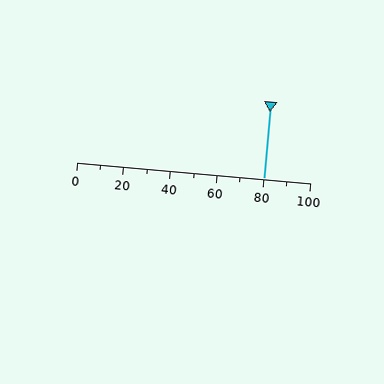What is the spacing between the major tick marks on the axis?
The major ticks are spaced 20 apart.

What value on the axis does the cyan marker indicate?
The marker indicates approximately 80.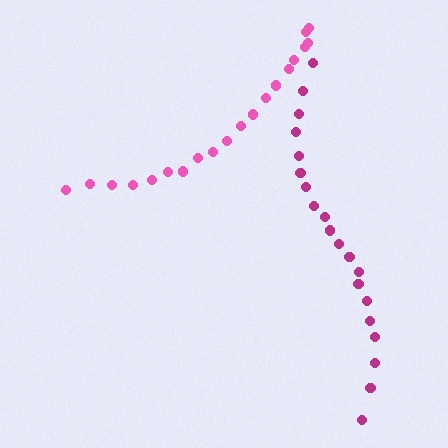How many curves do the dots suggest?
There are 2 distinct paths.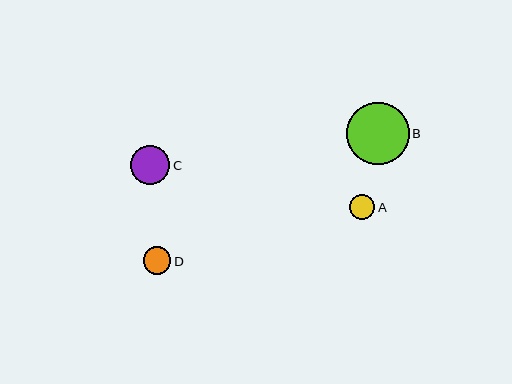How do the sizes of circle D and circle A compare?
Circle D and circle A are approximately the same size.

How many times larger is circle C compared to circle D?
Circle C is approximately 1.4 times the size of circle D.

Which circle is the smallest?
Circle A is the smallest with a size of approximately 25 pixels.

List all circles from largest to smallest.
From largest to smallest: B, C, D, A.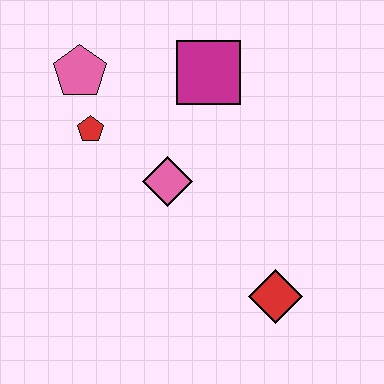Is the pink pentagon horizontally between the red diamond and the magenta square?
No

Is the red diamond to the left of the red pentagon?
No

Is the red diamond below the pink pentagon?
Yes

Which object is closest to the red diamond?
The pink diamond is closest to the red diamond.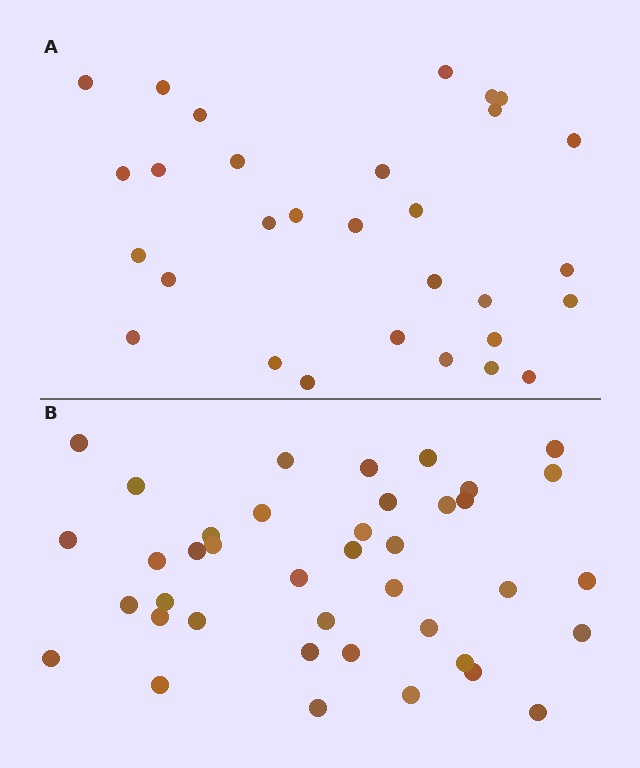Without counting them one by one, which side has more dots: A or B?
Region B (the bottom region) has more dots.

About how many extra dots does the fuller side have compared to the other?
Region B has roughly 10 or so more dots than region A.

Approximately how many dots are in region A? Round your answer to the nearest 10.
About 30 dots.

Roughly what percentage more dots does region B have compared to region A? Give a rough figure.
About 35% more.